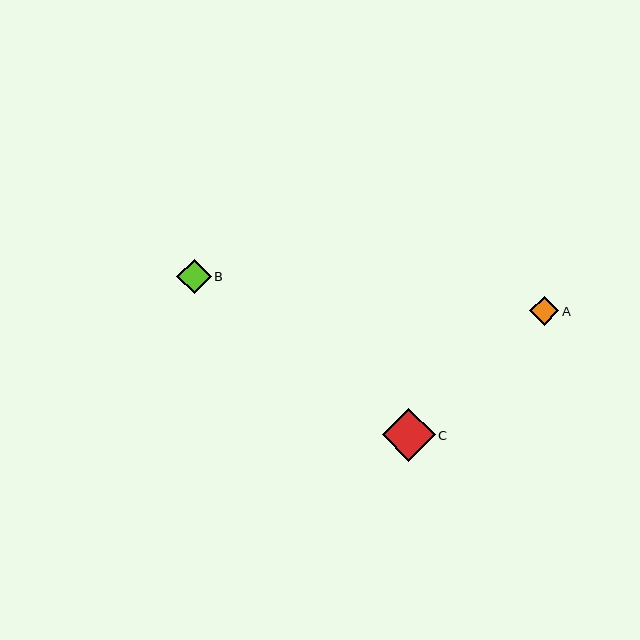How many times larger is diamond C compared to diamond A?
Diamond C is approximately 1.8 times the size of diamond A.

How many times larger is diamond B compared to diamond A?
Diamond B is approximately 1.2 times the size of diamond A.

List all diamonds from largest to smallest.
From largest to smallest: C, B, A.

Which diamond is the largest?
Diamond C is the largest with a size of approximately 53 pixels.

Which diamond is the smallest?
Diamond A is the smallest with a size of approximately 29 pixels.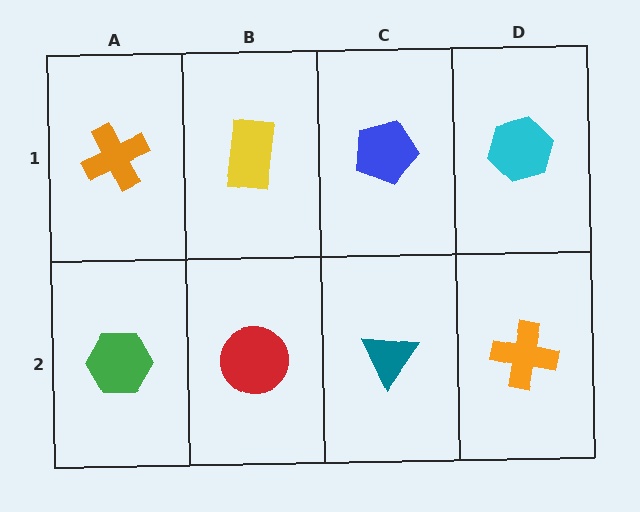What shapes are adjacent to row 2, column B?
A yellow rectangle (row 1, column B), a green hexagon (row 2, column A), a teal triangle (row 2, column C).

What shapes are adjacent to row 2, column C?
A blue pentagon (row 1, column C), a red circle (row 2, column B), an orange cross (row 2, column D).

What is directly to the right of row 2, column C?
An orange cross.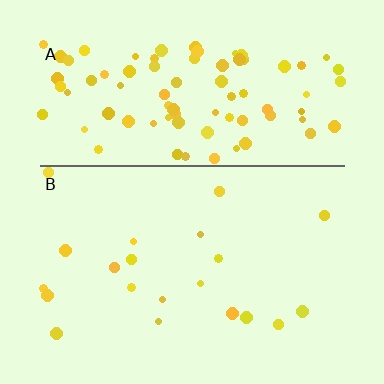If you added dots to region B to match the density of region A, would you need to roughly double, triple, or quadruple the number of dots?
Approximately quadruple.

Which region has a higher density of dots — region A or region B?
A (the top).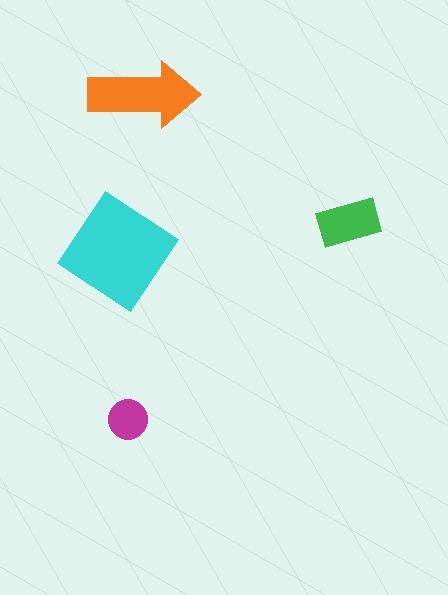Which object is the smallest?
The magenta circle.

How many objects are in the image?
There are 4 objects in the image.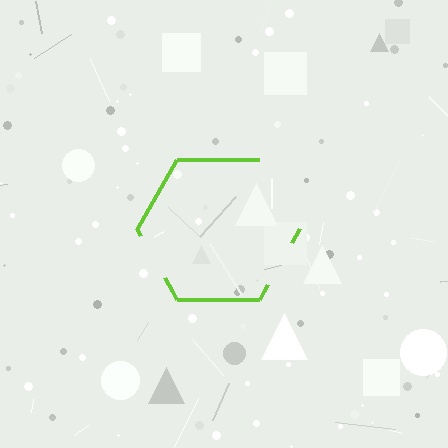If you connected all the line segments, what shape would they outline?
They would outline a hexagon.